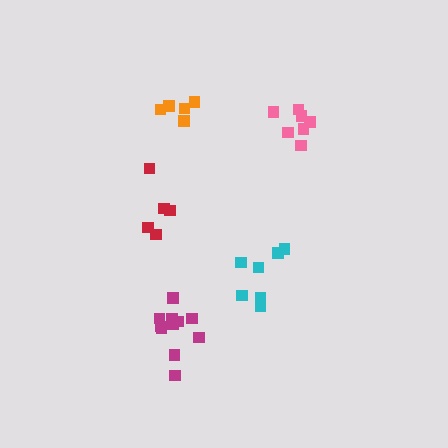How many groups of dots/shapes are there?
There are 5 groups.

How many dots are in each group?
Group 1: 5 dots, Group 2: 7 dots, Group 3: 7 dots, Group 4: 5 dots, Group 5: 11 dots (35 total).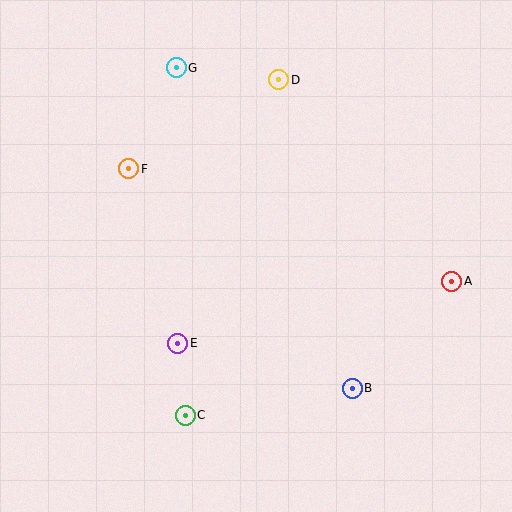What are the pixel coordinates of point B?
Point B is at (352, 388).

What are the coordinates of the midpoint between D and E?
The midpoint between D and E is at (228, 212).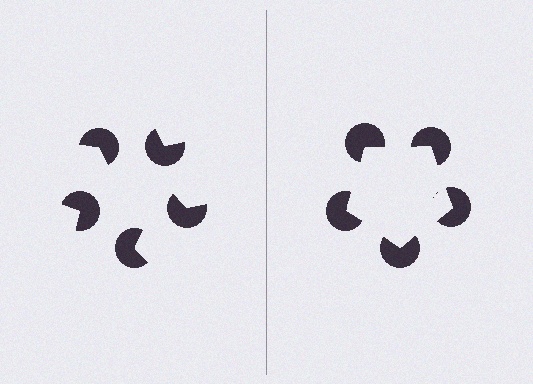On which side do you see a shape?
An illusory pentagon appears on the right side. On the left side the wedge cuts are rotated, so no coherent shape forms.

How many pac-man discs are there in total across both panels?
10 — 5 on each side.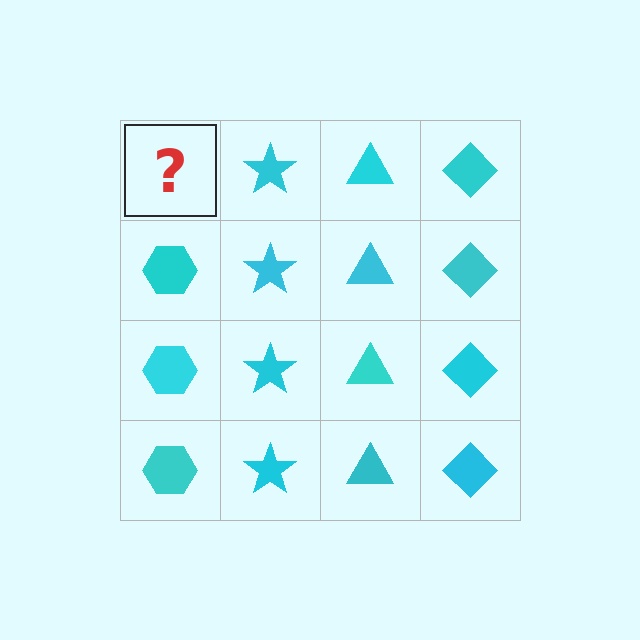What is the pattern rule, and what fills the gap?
The rule is that each column has a consistent shape. The gap should be filled with a cyan hexagon.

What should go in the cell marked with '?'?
The missing cell should contain a cyan hexagon.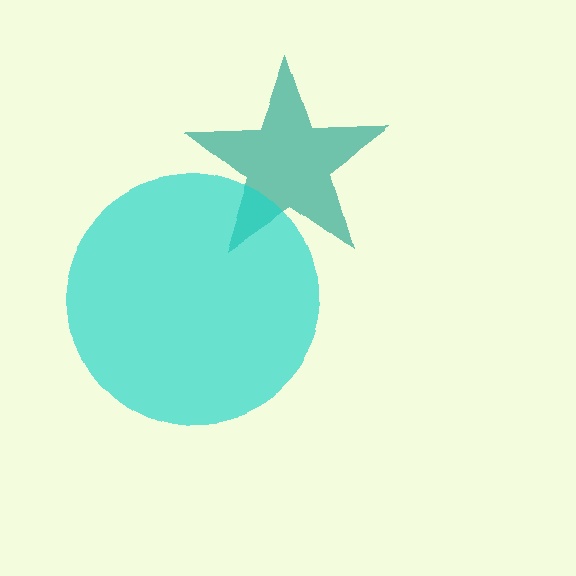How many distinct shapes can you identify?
There are 2 distinct shapes: a teal star, a cyan circle.